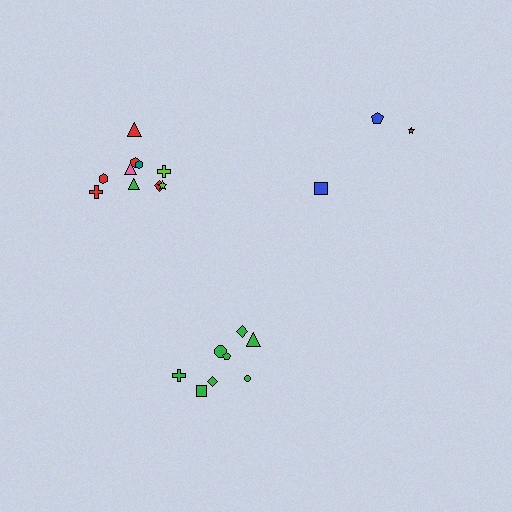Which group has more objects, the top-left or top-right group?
The top-left group.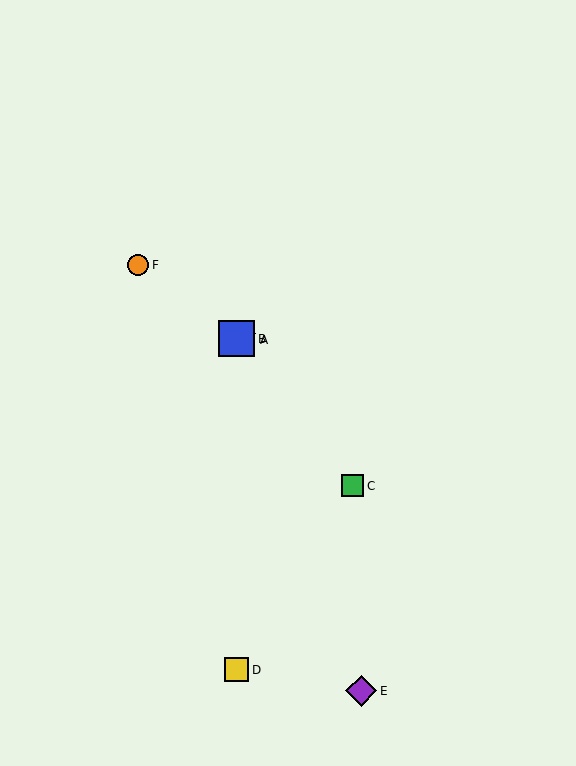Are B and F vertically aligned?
No, B is at x≈237 and F is at x≈138.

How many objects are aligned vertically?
3 objects (A, B, D) are aligned vertically.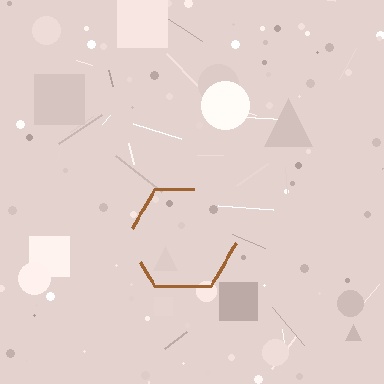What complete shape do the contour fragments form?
The contour fragments form a hexagon.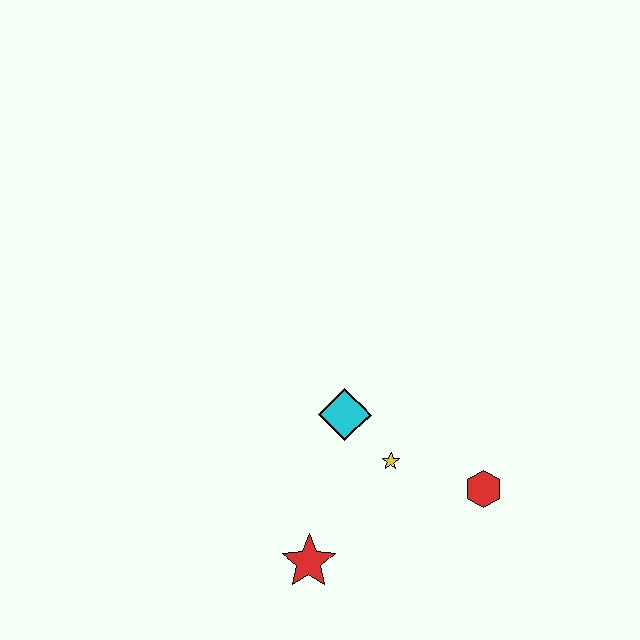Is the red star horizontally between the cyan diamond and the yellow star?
No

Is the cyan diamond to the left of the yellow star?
Yes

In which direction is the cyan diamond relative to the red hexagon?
The cyan diamond is to the left of the red hexagon.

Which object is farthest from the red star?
The red hexagon is farthest from the red star.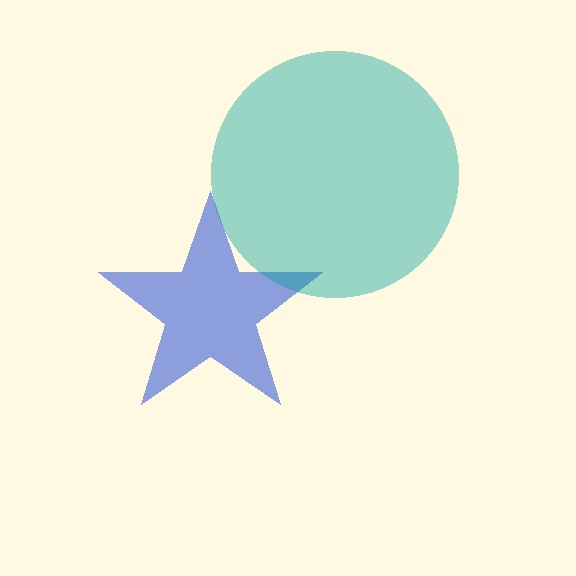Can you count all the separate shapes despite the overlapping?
Yes, there are 2 separate shapes.